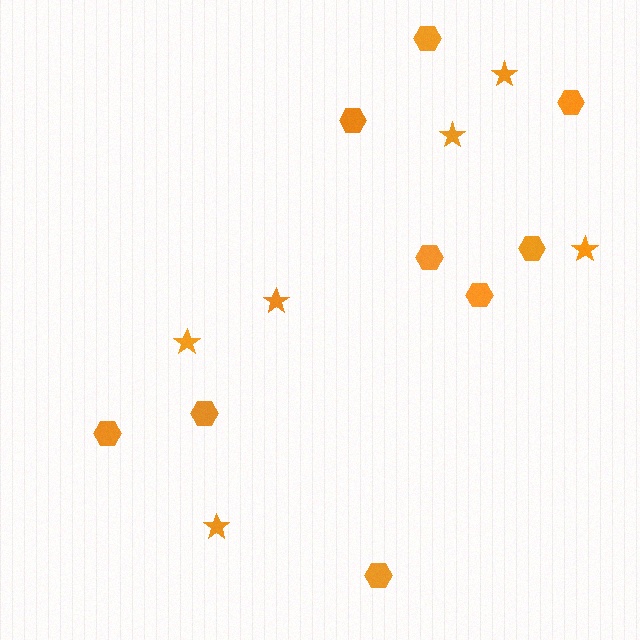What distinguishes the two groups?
There are 2 groups: one group of hexagons (9) and one group of stars (6).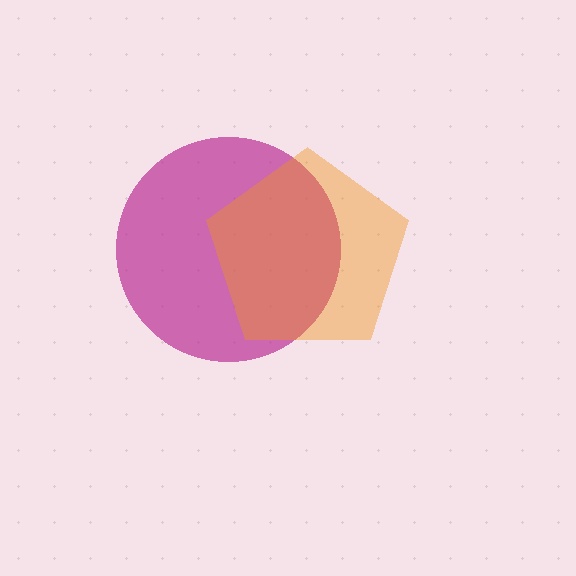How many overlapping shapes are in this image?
There are 2 overlapping shapes in the image.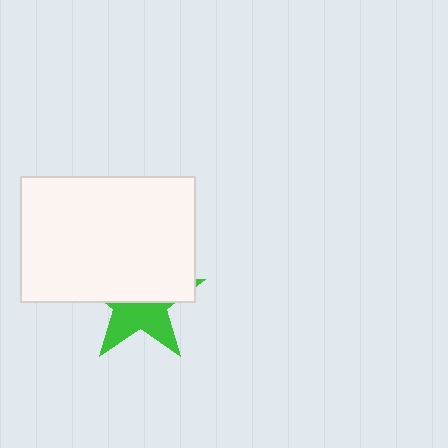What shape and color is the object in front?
The object in front is a white rectangle.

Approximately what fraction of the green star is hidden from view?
Roughly 56% of the green star is hidden behind the white rectangle.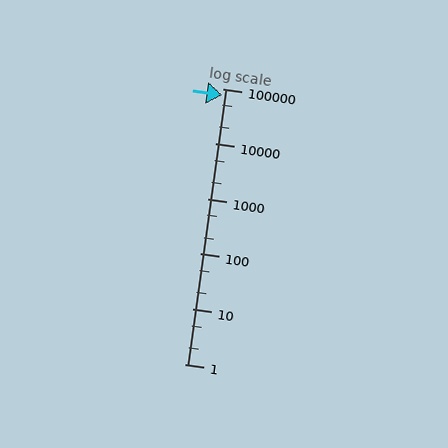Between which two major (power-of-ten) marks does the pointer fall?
The pointer is between 10000 and 100000.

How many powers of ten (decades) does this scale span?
The scale spans 5 decades, from 1 to 100000.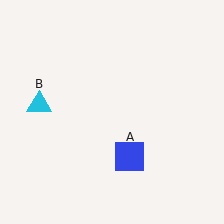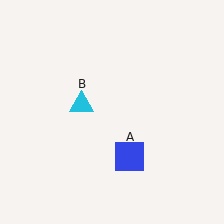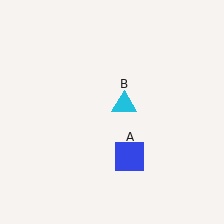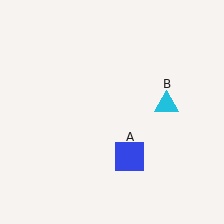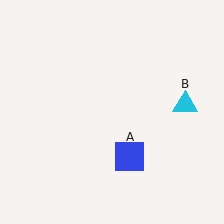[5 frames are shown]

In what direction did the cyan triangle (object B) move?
The cyan triangle (object B) moved right.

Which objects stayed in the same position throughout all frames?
Blue square (object A) remained stationary.